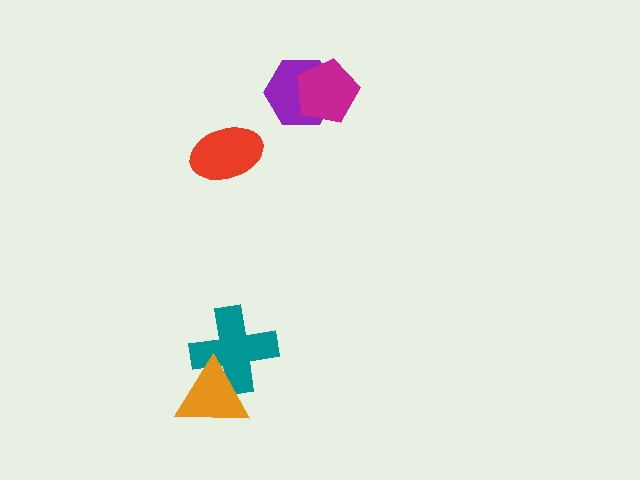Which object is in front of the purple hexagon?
The magenta pentagon is in front of the purple hexagon.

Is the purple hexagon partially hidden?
Yes, it is partially covered by another shape.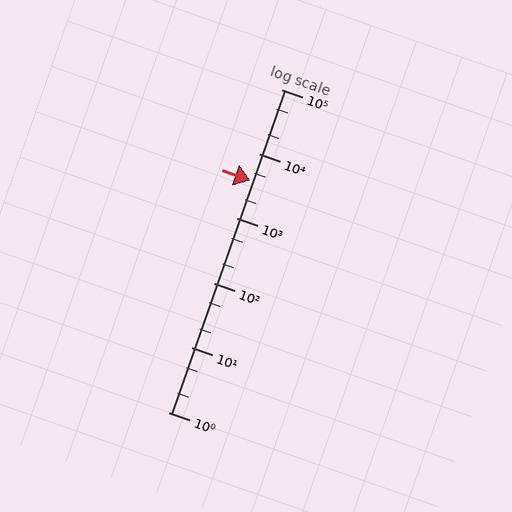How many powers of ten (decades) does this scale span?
The scale spans 5 decades, from 1 to 100000.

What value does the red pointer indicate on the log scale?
The pointer indicates approximately 3900.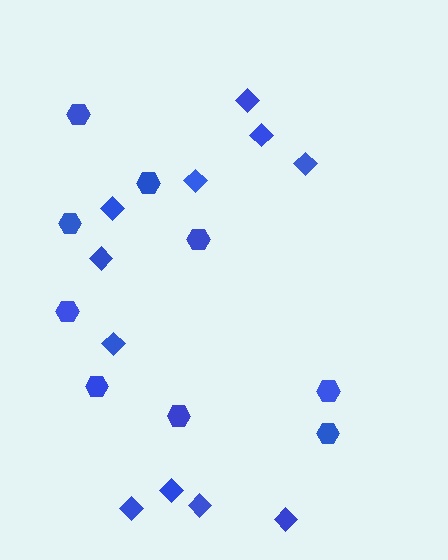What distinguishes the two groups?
There are 2 groups: one group of hexagons (9) and one group of diamonds (11).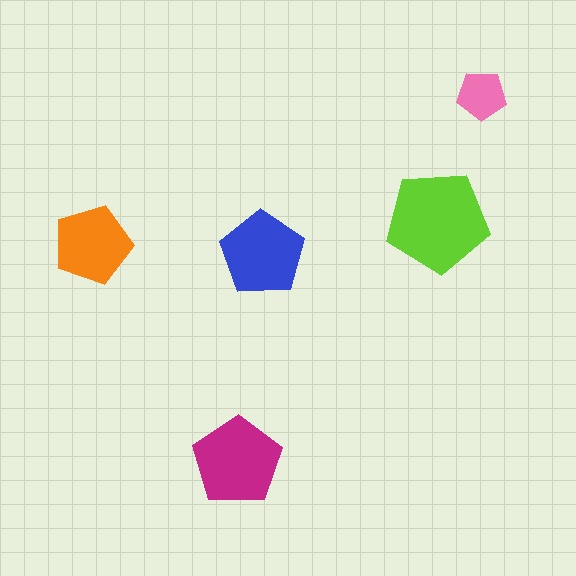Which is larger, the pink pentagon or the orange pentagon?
The orange one.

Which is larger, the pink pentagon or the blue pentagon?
The blue one.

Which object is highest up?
The pink pentagon is topmost.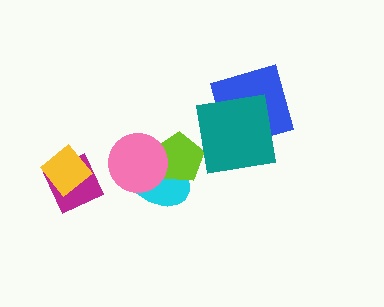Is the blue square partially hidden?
Yes, it is partially covered by another shape.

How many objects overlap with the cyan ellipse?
2 objects overlap with the cyan ellipse.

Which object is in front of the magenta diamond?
The yellow diamond is in front of the magenta diamond.